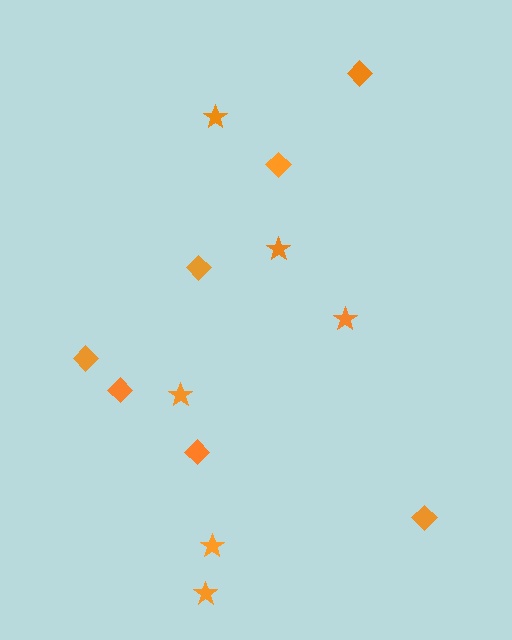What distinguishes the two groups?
There are 2 groups: one group of diamonds (7) and one group of stars (6).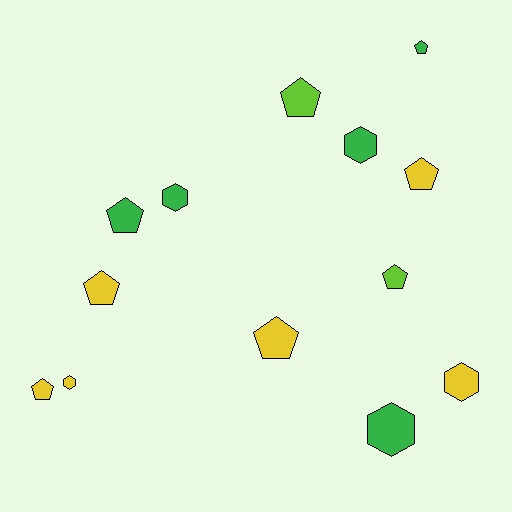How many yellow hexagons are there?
There are 2 yellow hexagons.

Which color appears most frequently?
Yellow, with 6 objects.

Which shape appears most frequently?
Pentagon, with 8 objects.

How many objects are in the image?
There are 13 objects.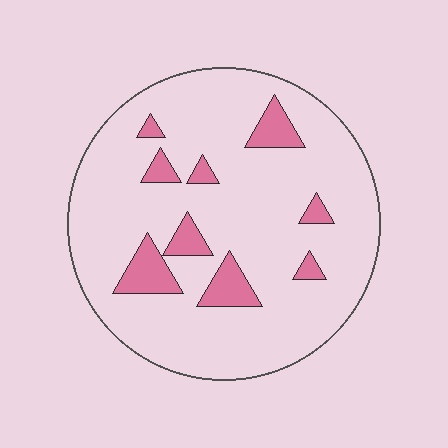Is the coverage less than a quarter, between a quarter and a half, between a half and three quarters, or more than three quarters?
Less than a quarter.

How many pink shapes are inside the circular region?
9.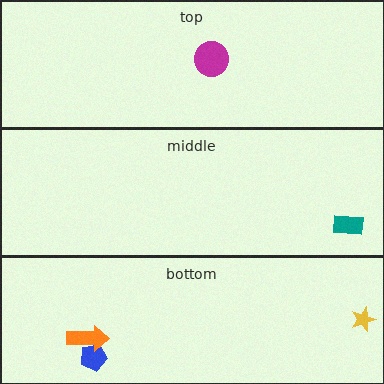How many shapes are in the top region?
1.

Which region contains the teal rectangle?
The middle region.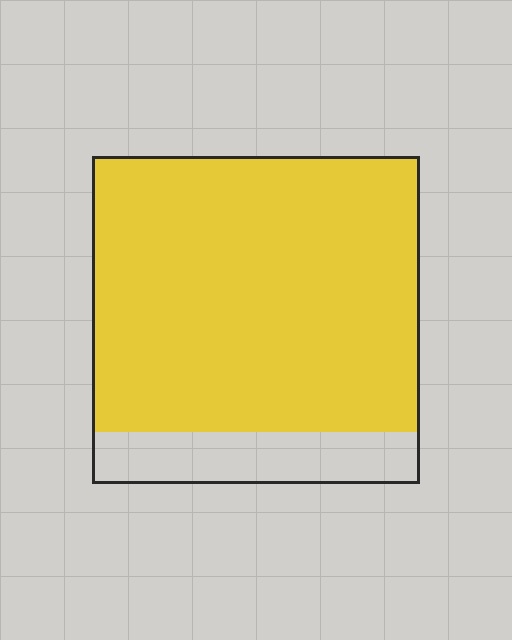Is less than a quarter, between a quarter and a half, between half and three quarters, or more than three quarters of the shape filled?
More than three quarters.